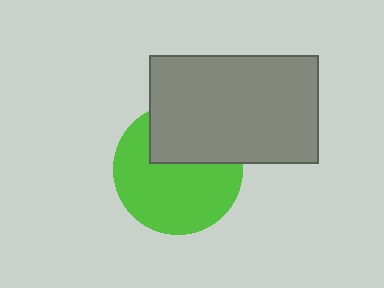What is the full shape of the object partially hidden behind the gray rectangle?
The partially hidden object is a lime circle.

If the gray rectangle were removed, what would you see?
You would see the complete lime circle.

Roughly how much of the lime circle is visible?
Most of it is visible (roughly 66%).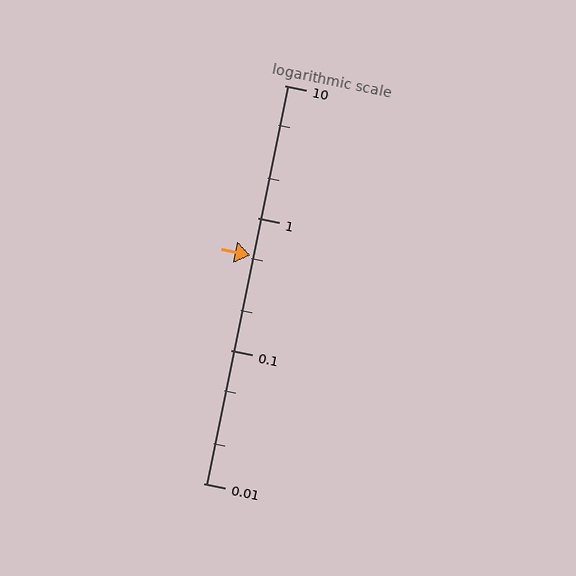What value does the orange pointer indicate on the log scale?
The pointer indicates approximately 0.52.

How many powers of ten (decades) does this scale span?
The scale spans 3 decades, from 0.01 to 10.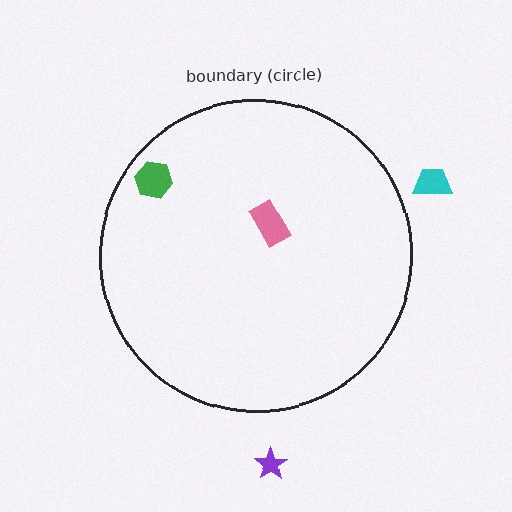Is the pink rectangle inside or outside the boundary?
Inside.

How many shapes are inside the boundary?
2 inside, 2 outside.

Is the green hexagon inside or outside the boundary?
Inside.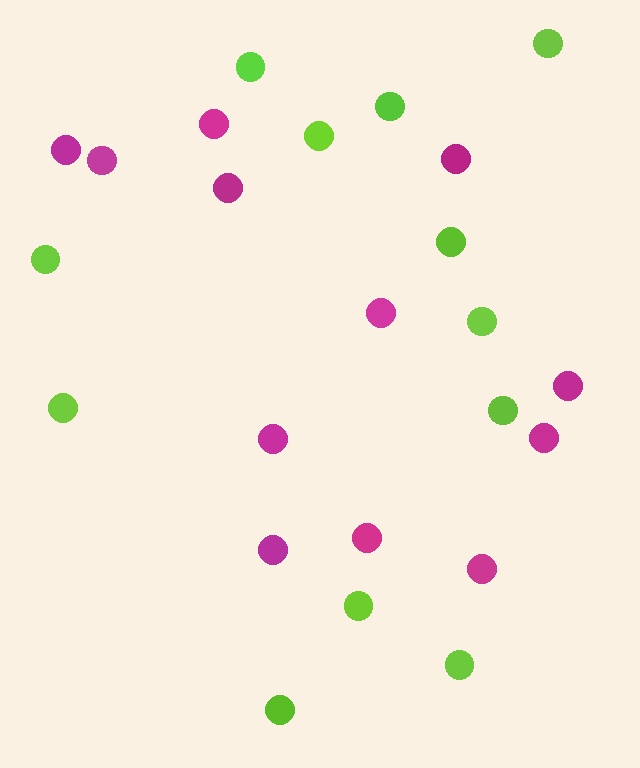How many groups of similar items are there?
There are 2 groups: one group of magenta circles (12) and one group of lime circles (12).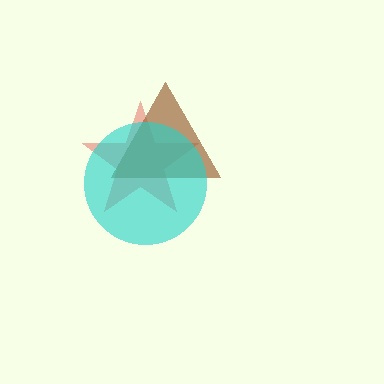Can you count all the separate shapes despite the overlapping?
Yes, there are 3 separate shapes.